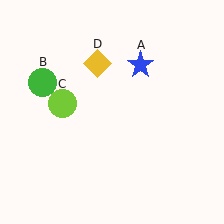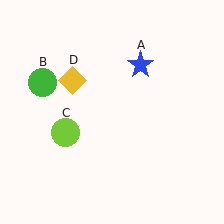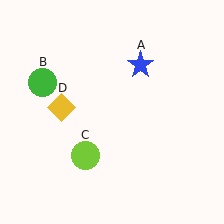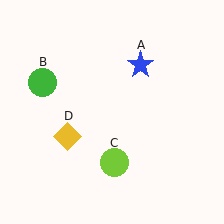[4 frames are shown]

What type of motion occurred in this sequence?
The lime circle (object C), yellow diamond (object D) rotated counterclockwise around the center of the scene.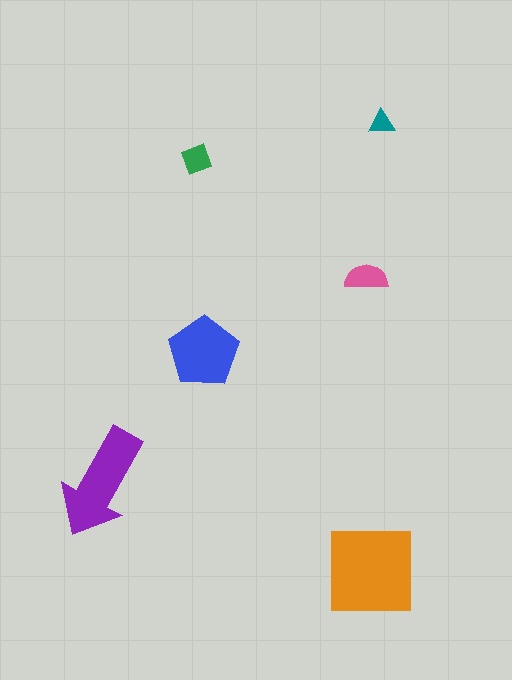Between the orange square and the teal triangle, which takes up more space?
The orange square.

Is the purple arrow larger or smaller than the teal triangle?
Larger.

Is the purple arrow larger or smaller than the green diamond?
Larger.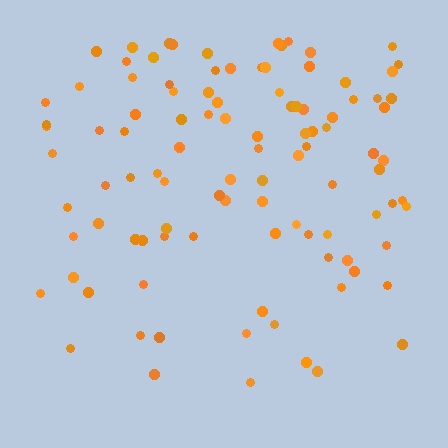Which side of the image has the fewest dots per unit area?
The bottom.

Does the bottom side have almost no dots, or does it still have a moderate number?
Still a moderate number, just noticeably fewer than the top.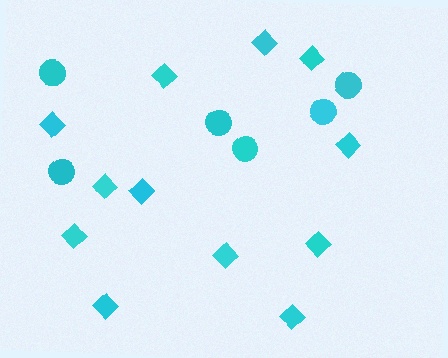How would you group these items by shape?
There are 2 groups: one group of diamonds (12) and one group of circles (6).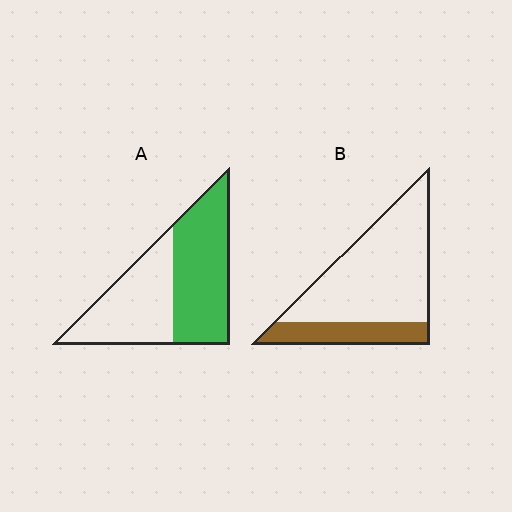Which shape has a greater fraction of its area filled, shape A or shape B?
Shape A.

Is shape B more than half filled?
No.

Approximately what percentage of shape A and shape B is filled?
A is approximately 55% and B is approximately 25%.